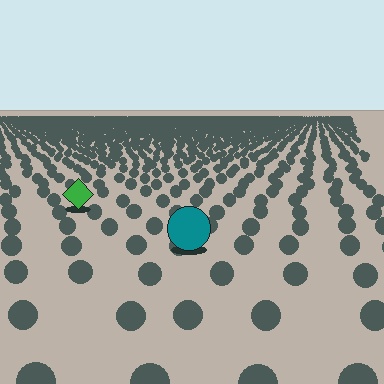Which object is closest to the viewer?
The teal circle is closest. The texture marks near it are larger and more spread out.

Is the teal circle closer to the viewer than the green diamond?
Yes. The teal circle is closer — you can tell from the texture gradient: the ground texture is coarser near it.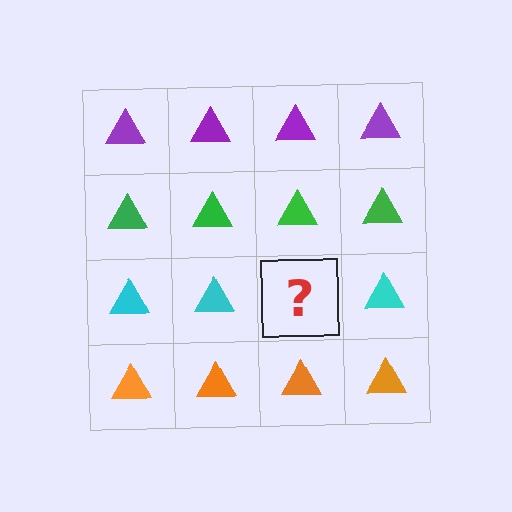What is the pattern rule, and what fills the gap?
The rule is that each row has a consistent color. The gap should be filled with a cyan triangle.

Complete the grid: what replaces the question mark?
The question mark should be replaced with a cyan triangle.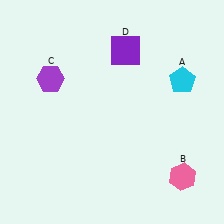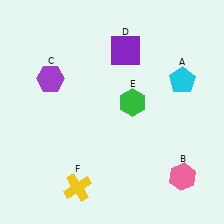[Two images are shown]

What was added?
A green hexagon (E), a yellow cross (F) were added in Image 2.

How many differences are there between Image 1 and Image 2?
There are 2 differences between the two images.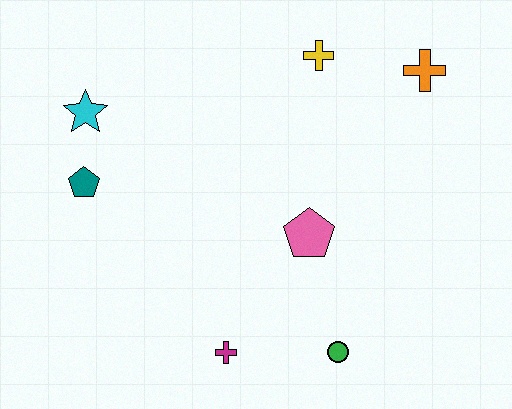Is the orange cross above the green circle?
Yes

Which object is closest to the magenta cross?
The green circle is closest to the magenta cross.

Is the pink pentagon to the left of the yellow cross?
Yes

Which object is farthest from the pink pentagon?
The cyan star is farthest from the pink pentagon.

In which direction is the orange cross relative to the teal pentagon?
The orange cross is to the right of the teal pentagon.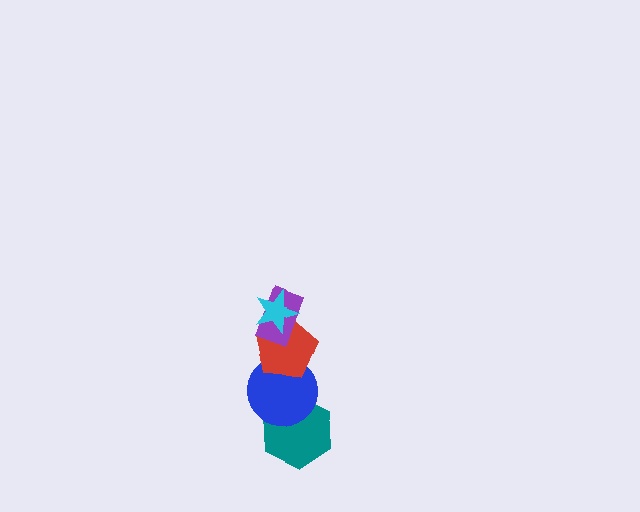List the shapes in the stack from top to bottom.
From top to bottom: the cyan star, the purple rectangle, the red pentagon, the blue circle, the teal hexagon.